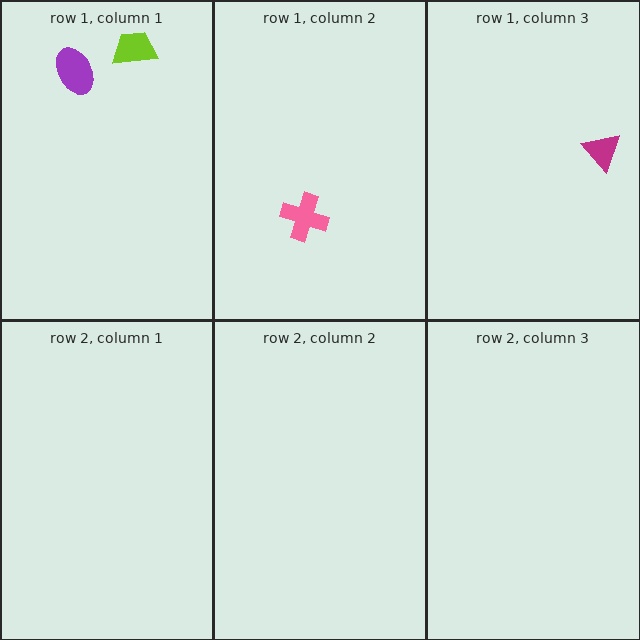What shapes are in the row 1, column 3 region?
The magenta triangle.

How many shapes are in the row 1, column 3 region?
1.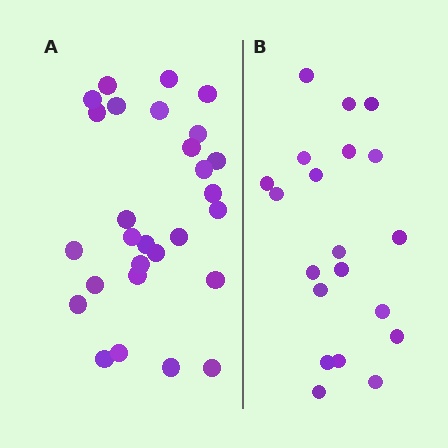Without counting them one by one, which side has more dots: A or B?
Region A (the left region) has more dots.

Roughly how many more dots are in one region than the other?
Region A has roughly 8 or so more dots than region B.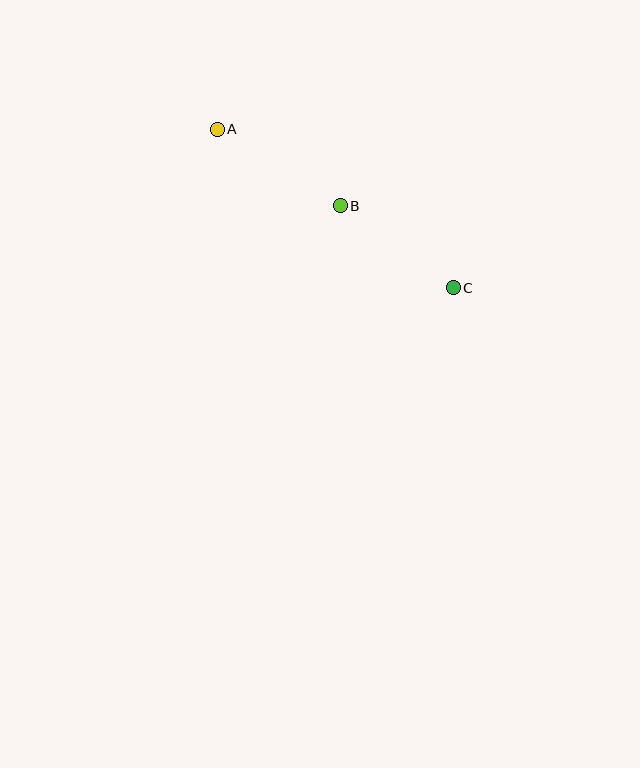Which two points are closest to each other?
Points B and C are closest to each other.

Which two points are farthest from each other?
Points A and C are farthest from each other.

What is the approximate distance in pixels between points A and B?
The distance between A and B is approximately 145 pixels.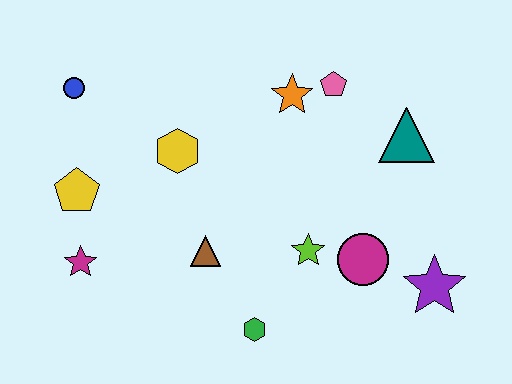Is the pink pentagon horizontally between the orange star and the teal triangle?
Yes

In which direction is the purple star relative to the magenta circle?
The purple star is to the right of the magenta circle.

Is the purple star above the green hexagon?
Yes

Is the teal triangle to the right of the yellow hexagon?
Yes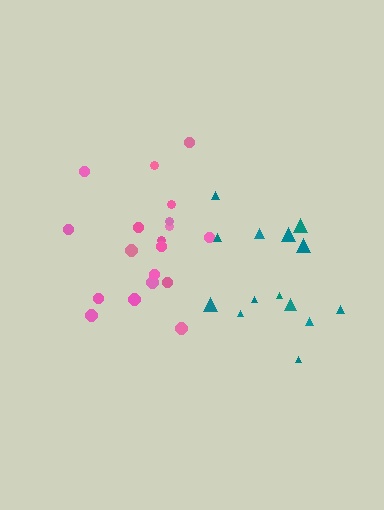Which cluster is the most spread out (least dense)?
Teal.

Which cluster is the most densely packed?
Pink.